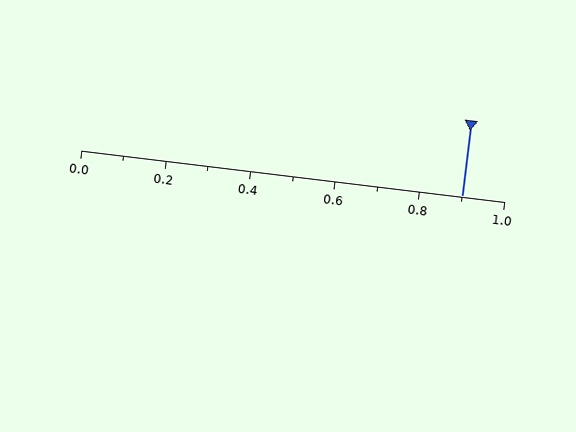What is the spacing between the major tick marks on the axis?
The major ticks are spaced 0.2 apart.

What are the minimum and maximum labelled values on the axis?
The axis runs from 0.0 to 1.0.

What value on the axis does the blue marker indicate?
The marker indicates approximately 0.9.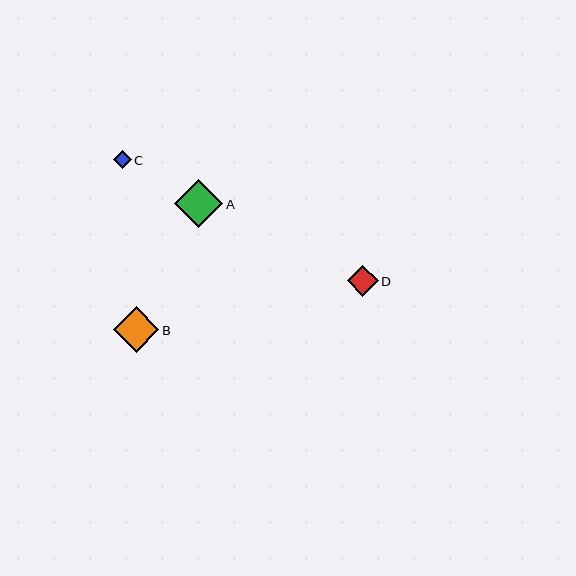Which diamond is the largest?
Diamond A is the largest with a size of approximately 48 pixels.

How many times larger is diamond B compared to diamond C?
Diamond B is approximately 2.6 times the size of diamond C.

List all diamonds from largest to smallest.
From largest to smallest: A, B, D, C.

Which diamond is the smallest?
Diamond C is the smallest with a size of approximately 18 pixels.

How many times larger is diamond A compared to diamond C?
Diamond A is approximately 2.7 times the size of diamond C.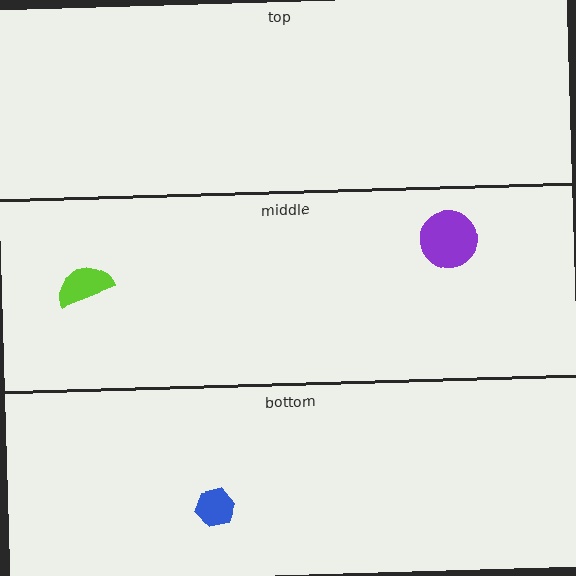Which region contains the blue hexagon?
The bottom region.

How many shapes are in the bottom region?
1.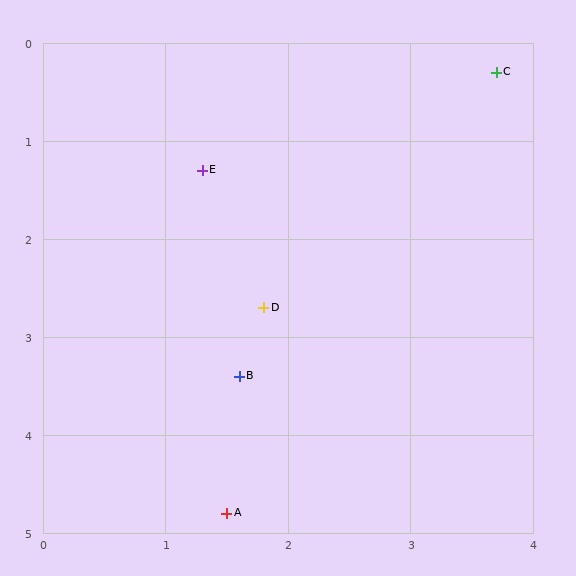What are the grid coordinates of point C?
Point C is at approximately (3.7, 0.3).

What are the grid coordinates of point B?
Point B is at approximately (1.6, 3.4).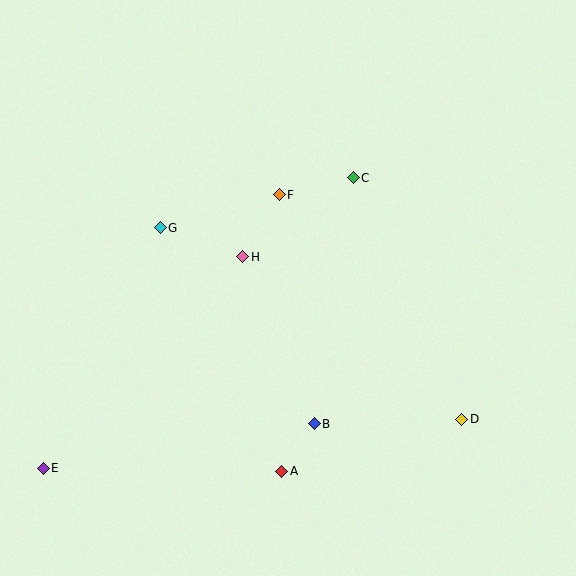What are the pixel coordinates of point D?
Point D is at (462, 419).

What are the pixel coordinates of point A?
Point A is at (282, 471).